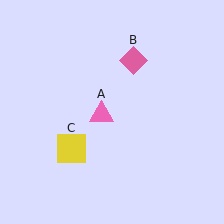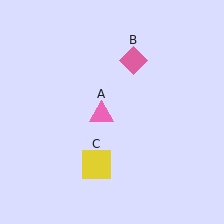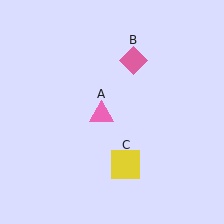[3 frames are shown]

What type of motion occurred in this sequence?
The yellow square (object C) rotated counterclockwise around the center of the scene.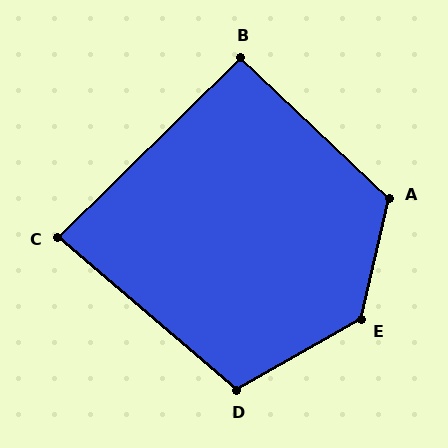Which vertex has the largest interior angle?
E, at approximately 133 degrees.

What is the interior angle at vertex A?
Approximately 121 degrees (obtuse).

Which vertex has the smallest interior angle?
C, at approximately 85 degrees.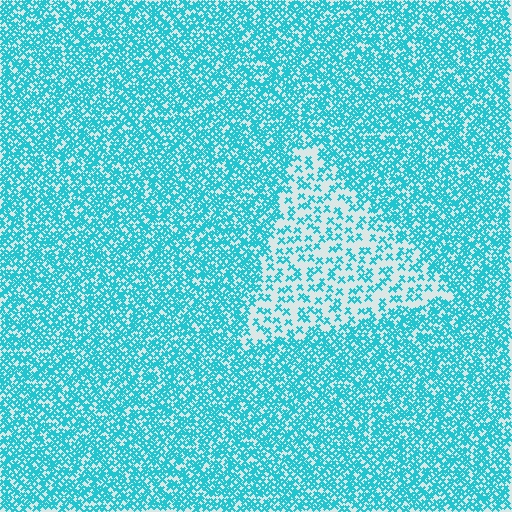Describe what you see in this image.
The image contains small cyan elements arranged at two different densities. A triangle-shaped region is visible where the elements are less densely packed than the surrounding area.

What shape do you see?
I see a triangle.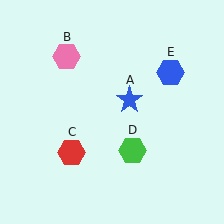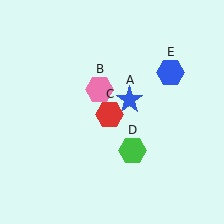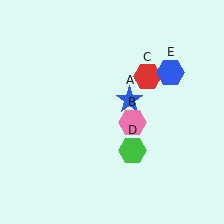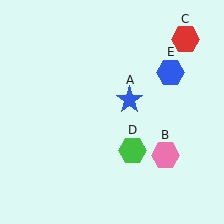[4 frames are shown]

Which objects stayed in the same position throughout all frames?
Blue star (object A) and green hexagon (object D) and blue hexagon (object E) remained stationary.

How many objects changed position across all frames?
2 objects changed position: pink hexagon (object B), red hexagon (object C).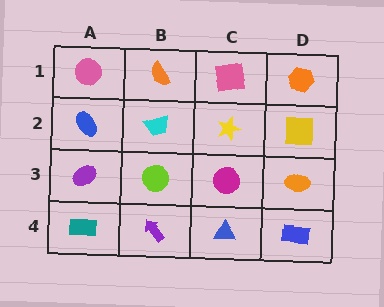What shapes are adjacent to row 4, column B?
A lime circle (row 3, column B), a teal rectangle (row 4, column A), a blue triangle (row 4, column C).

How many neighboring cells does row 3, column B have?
4.